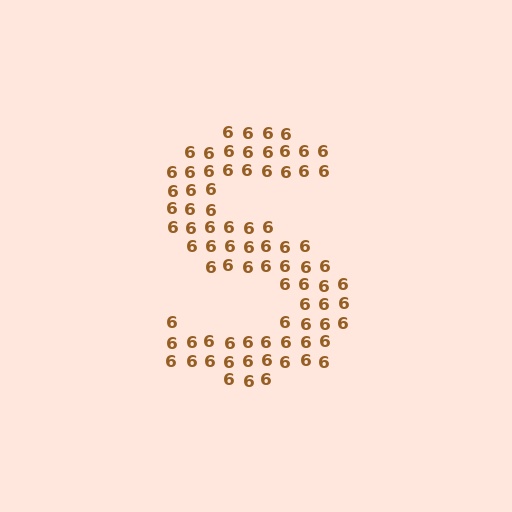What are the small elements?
The small elements are digit 6's.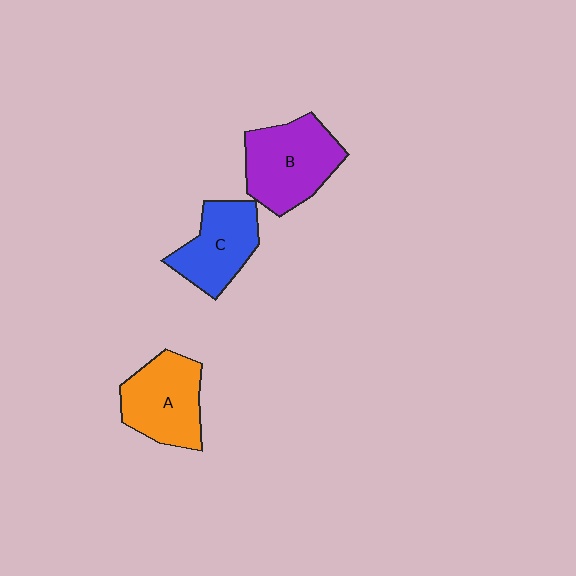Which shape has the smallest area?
Shape C (blue).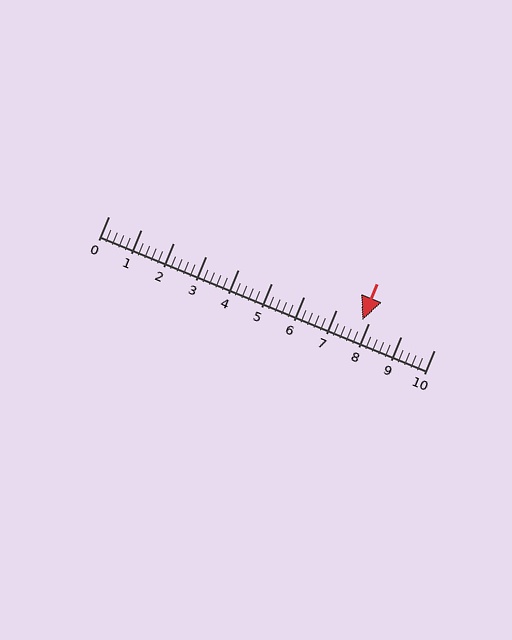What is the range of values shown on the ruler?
The ruler shows values from 0 to 10.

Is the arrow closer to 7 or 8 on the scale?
The arrow is closer to 8.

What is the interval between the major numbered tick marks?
The major tick marks are spaced 1 units apart.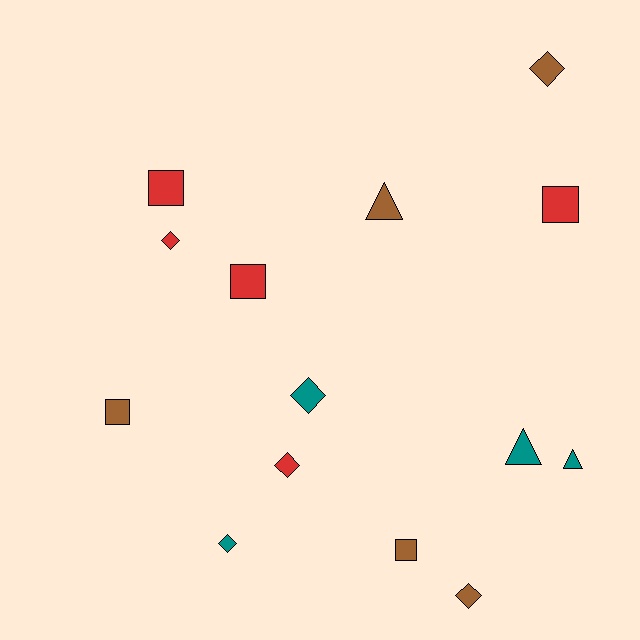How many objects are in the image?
There are 14 objects.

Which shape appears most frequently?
Diamond, with 6 objects.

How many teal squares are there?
There are no teal squares.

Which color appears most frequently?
Red, with 5 objects.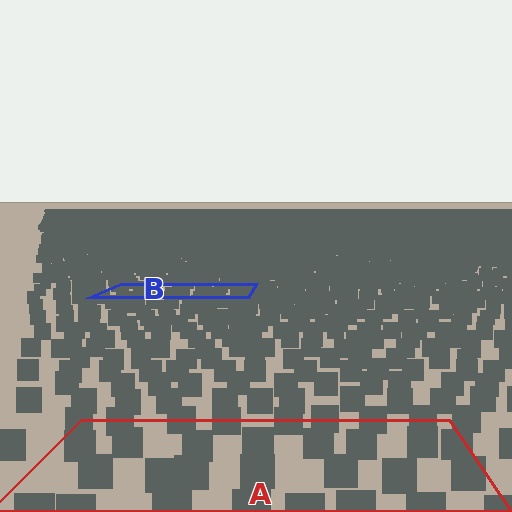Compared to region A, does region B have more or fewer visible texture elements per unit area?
Region B has more texture elements per unit area — they are packed more densely because it is farther away.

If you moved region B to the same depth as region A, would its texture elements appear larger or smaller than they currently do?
They would appear larger. At a closer depth, the same texture elements are projected at a bigger on-screen size.